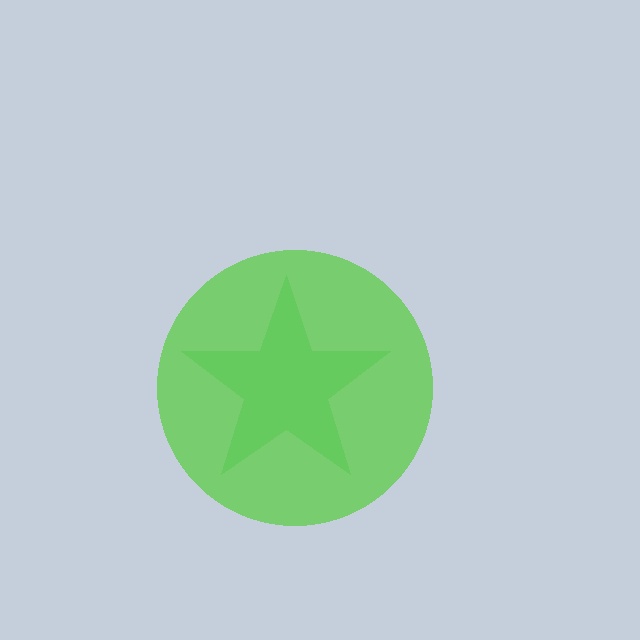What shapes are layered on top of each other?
The layered shapes are: a green star, a lime circle.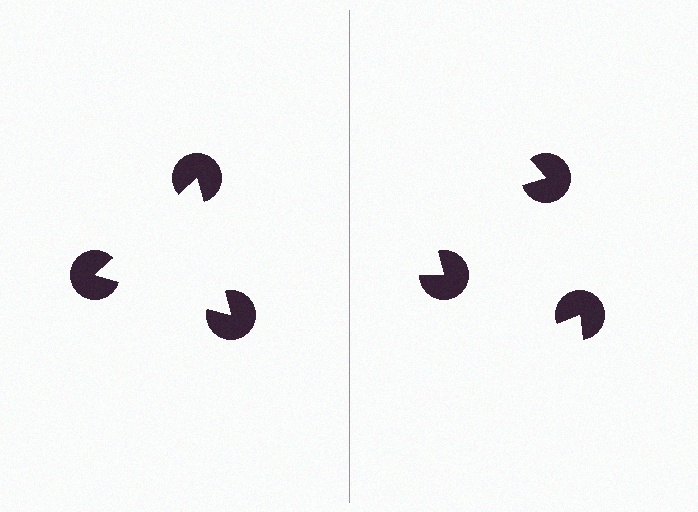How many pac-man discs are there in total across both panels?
6 — 3 on each side.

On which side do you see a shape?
An illusory triangle appears on the left side. On the right side the wedge cuts are rotated, so no coherent shape forms.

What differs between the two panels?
The pac-man discs are positioned identically on both sides; only the wedge orientations differ. On the left they align to a triangle; on the right they are misaligned.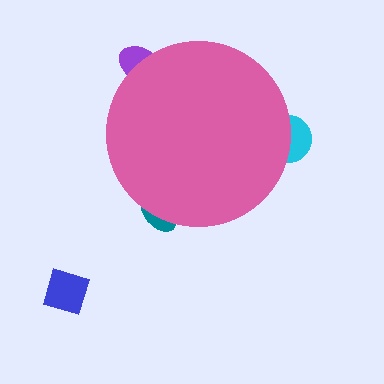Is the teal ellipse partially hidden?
Yes, the teal ellipse is partially hidden behind the pink circle.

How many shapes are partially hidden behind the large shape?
3 shapes are partially hidden.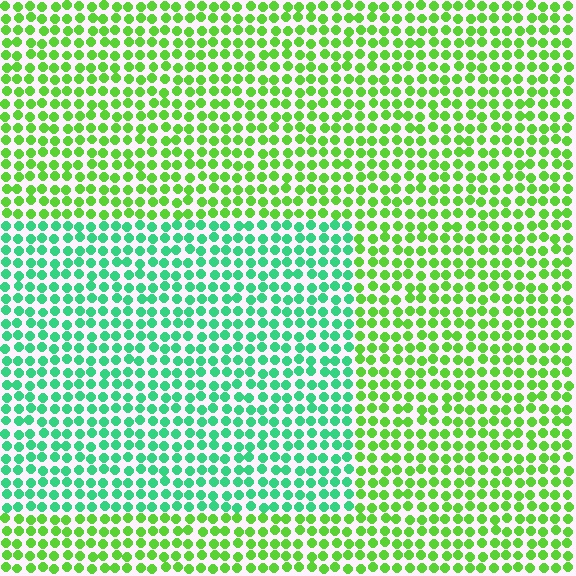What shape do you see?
I see a rectangle.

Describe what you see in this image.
The image is filled with small lime elements in a uniform arrangement. A rectangle-shaped region is visible where the elements are tinted to a slightly different hue, forming a subtle color boundary.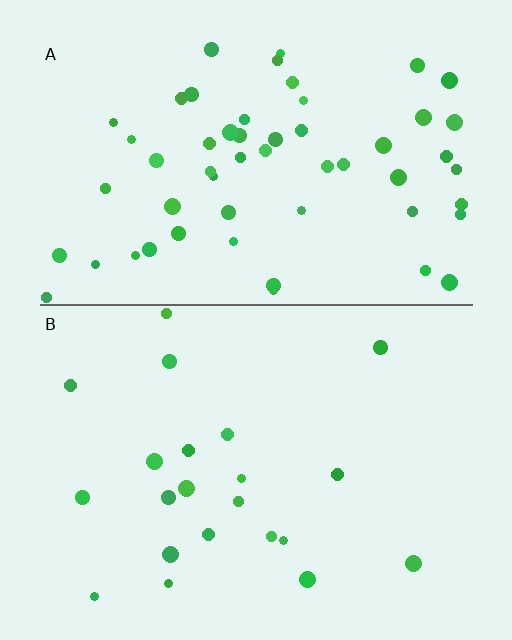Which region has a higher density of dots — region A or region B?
A (the top).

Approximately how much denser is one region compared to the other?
Approximately 2.6× — region A over region B.